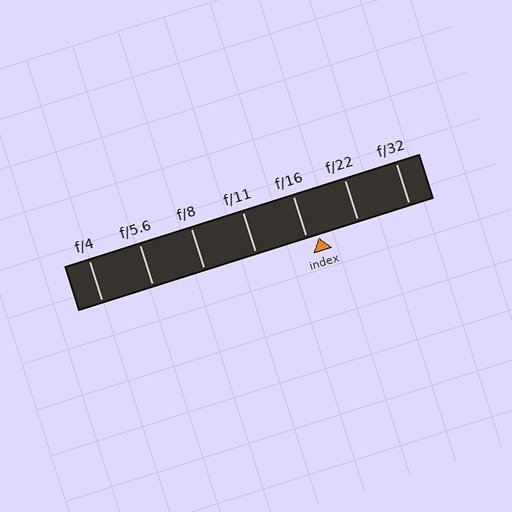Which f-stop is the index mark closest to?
The index mark is closest to f/16.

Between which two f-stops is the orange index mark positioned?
The index mark is between f/16 and f/22.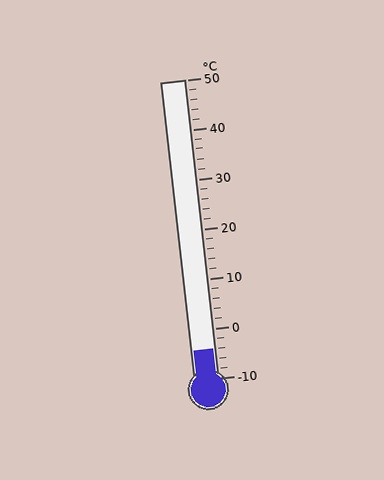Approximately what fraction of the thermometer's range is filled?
The thermometer is filled to approximately 10% of its range.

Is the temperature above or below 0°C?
The temperature is below 0°C.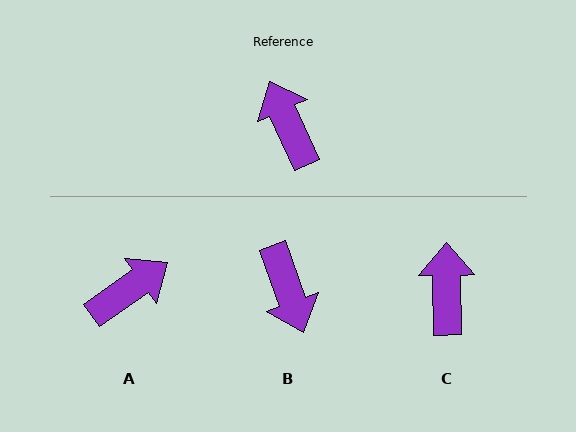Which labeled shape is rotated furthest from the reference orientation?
B, about 175 degrees away.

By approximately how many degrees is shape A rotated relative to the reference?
Approximately 79 degrees clockwise.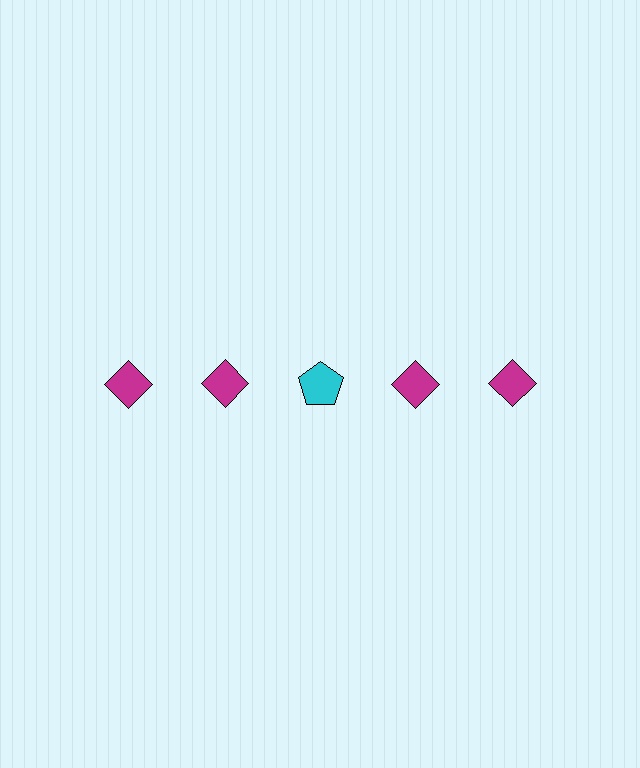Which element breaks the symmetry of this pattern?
The cyan pentagon in the top row, center column breaks the symmetry. All other shapes are magenta diamonds.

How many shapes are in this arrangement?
There are 5 shapes arranged in a grid pattern.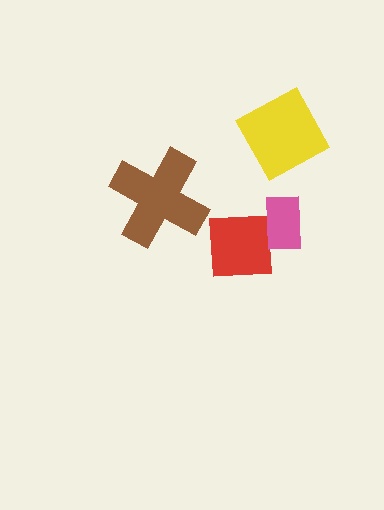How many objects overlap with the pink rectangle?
1 object overlaps with the pink rectangle.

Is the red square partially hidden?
Yes, it is partially covered by another shape.